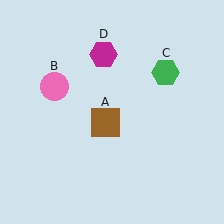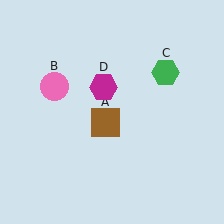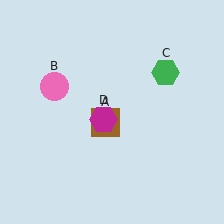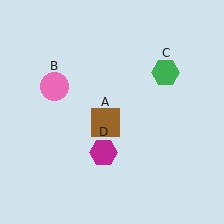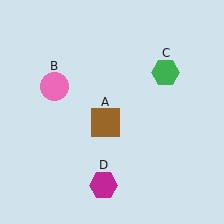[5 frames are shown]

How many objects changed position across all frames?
1 object changed position: magenta hexagon (object D).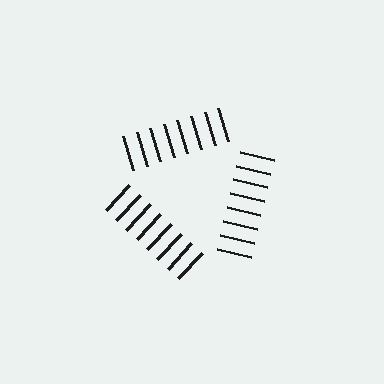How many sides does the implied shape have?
3 sides — the line-ends trace a triangle.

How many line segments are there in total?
24 — 8 along each of the 3 edges.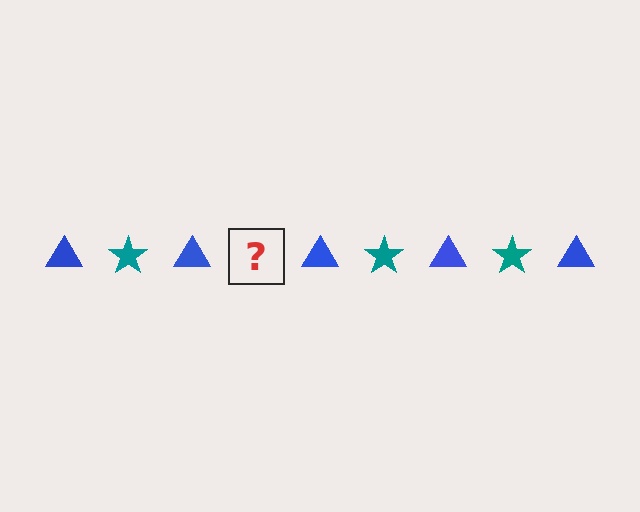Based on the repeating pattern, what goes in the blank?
The blank should be a teal star.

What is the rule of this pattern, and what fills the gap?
The rule is that the pattern alternates between blue triangle and teal star. The gap should be filled with a teal star.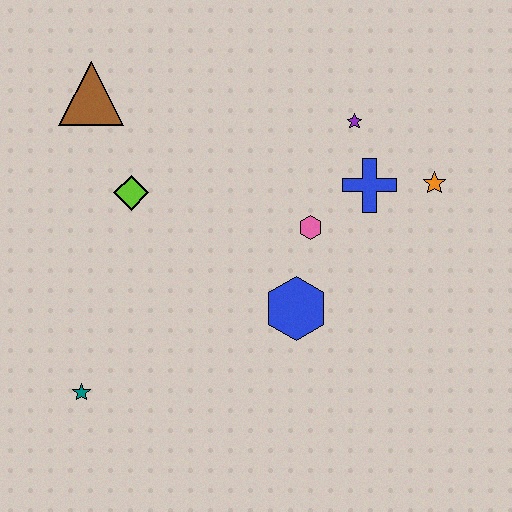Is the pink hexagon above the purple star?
No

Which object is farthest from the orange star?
The teal star is farthest from the orange star.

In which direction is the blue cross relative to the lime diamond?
The blue cross is to the right of the lime diamond.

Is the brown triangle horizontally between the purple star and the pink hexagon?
No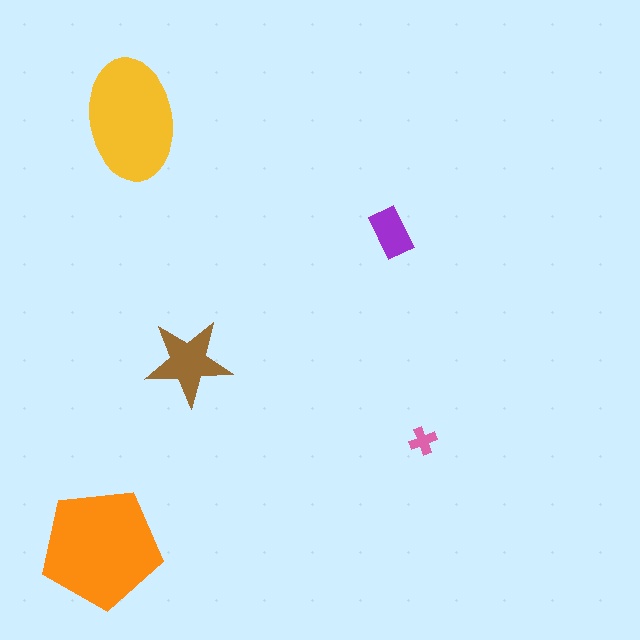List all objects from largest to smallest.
The orange pentagon, the yellow ellipse, the brown star, the purple rectangle, the pink cross.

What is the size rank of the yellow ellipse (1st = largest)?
2nd.